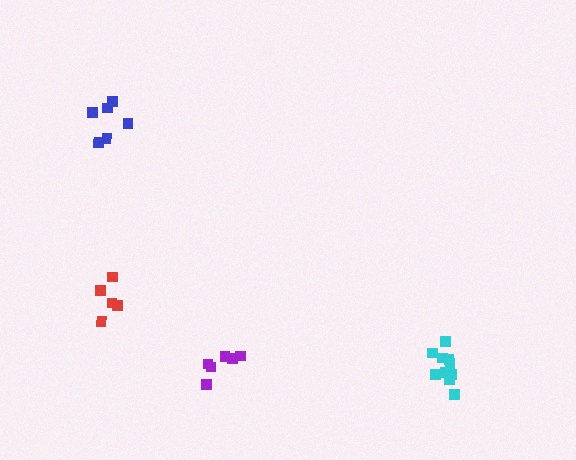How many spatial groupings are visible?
There are 4 spatial groupings.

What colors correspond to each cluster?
The clusters are colored: blue, purple, cyan, red.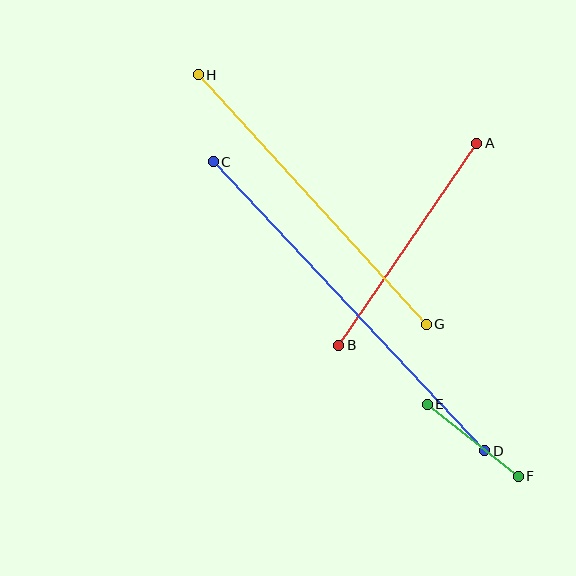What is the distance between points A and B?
The distance is approximately 245 pixels.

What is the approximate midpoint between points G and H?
The midpoint is at approximately (312, 199) pixels.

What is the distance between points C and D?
The distance is approximately 397 pixels.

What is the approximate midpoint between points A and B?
The midpoint is at approximately (408, 244) pixels.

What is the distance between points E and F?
The distance is approximately 116 pixels.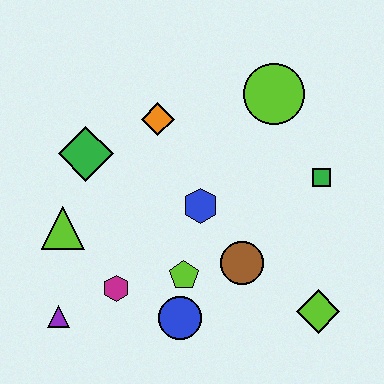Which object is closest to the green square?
The lime circle is closest to the green square.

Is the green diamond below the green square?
No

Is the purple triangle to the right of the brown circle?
No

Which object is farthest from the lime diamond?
The green diamond is farthest from the lime diamond.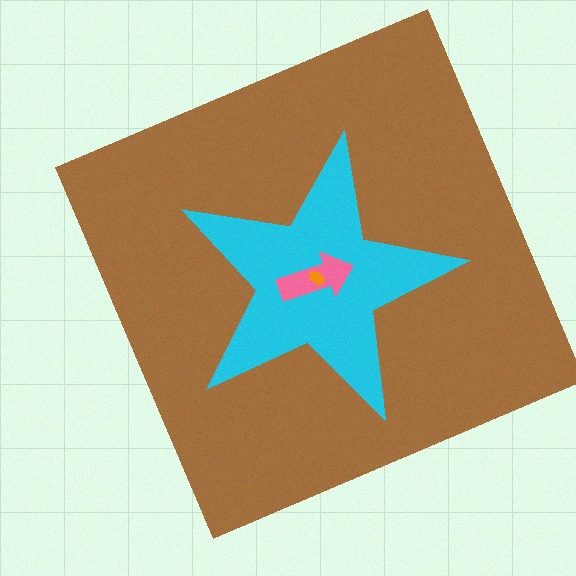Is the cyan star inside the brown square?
Yes.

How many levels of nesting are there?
4.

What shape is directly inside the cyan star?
The pink arrow.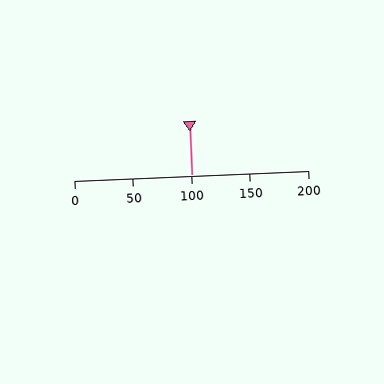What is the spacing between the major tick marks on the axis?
The major ticks are spaced 50 apart.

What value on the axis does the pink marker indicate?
The marker indicates approximately 100.